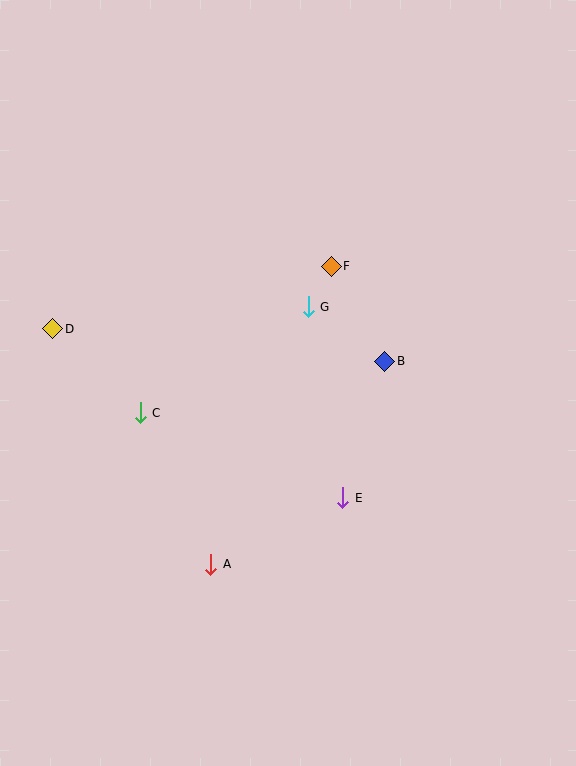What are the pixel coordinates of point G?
Point G is at (308, 307).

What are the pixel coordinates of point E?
Point E is at (343, 498).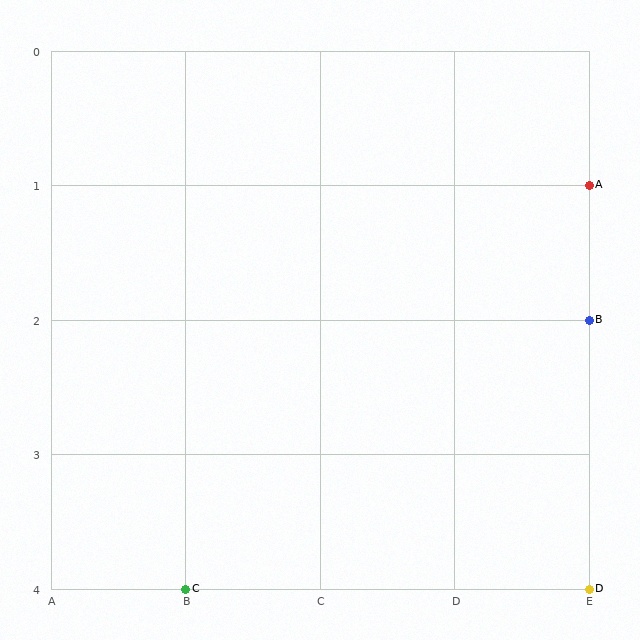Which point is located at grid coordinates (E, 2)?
Point B is at (E, 2).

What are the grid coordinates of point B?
Point B is at grid coordinates (E, 2).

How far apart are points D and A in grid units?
Points D and A are 3 rows apart.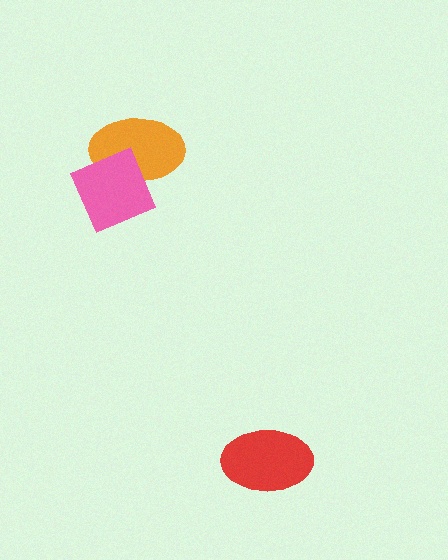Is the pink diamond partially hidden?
No, no other shape covers it.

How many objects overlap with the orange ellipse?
1 object overlaps with the orange ellipse.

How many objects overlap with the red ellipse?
0 objects overlap with the red ellipse.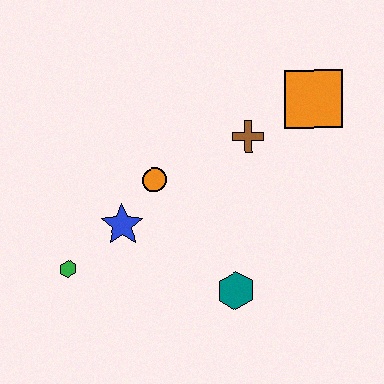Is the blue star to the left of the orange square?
Yes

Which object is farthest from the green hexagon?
The orange square is farthest from the green hexagon.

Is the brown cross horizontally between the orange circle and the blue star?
No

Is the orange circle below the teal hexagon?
No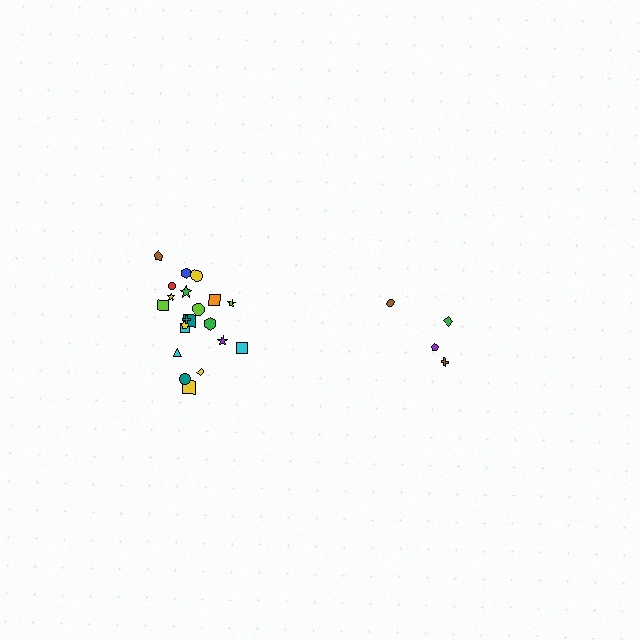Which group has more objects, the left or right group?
The left group.